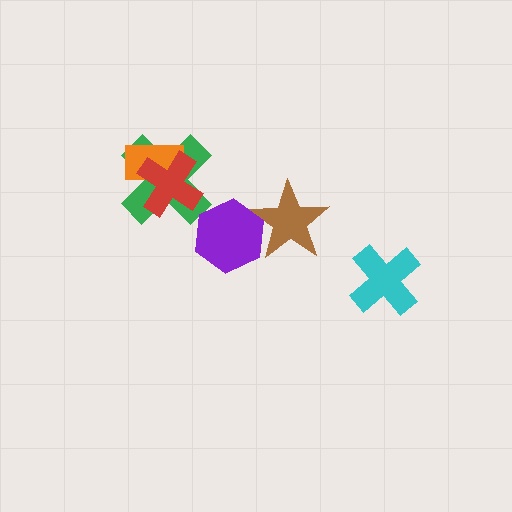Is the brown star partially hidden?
Yes, it is partially covered by another shape.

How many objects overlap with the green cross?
2 objects overlap with the green cross.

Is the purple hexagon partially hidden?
No, no other shape covers it.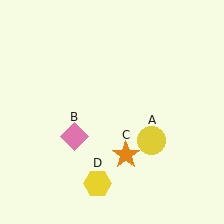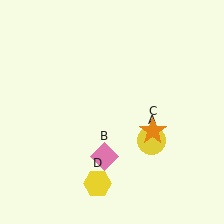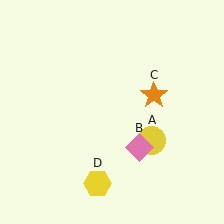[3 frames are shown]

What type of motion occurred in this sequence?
The pink diamond (object B), orange star (object C) rotated counterclockwise around the center of the scene.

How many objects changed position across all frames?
2 objects changed position: pink diamond (object B), orange star (object C).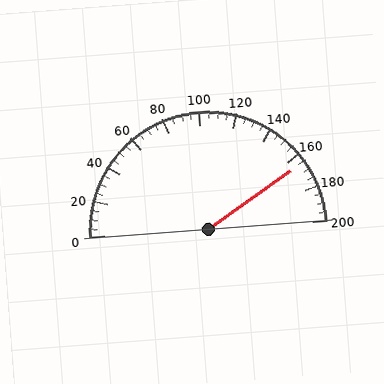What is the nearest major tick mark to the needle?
The nearest major tick mark is 160.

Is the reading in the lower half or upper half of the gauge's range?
The reading is in the upper half of the range (0 to 200).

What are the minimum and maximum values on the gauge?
The gauge ranges from 0 to 200.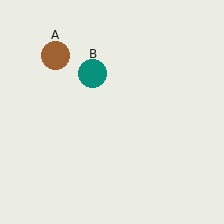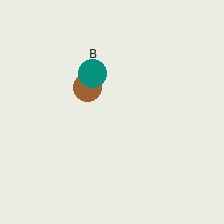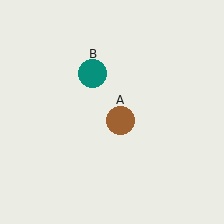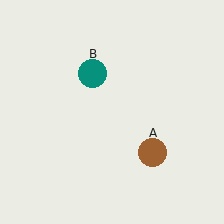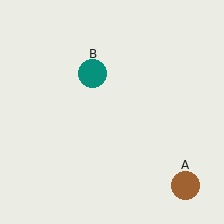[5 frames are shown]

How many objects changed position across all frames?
1 object changed position: brown circle (object A).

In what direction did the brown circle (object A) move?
The brown circle (object A) moved down and to the right.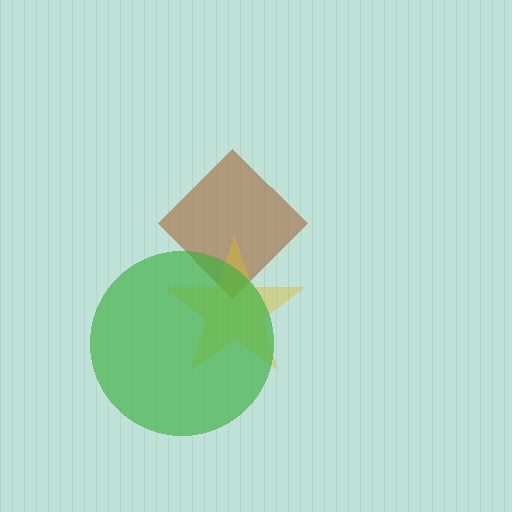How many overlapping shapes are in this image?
There are 3 overlapping shapes in the image.